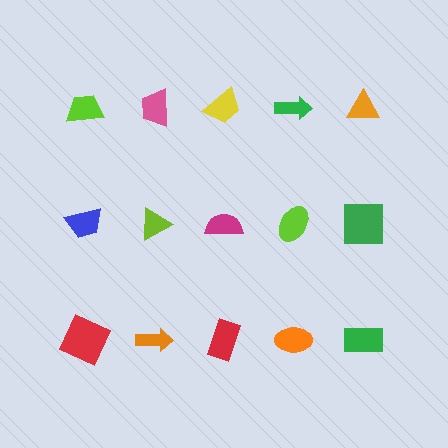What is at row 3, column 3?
A red rectangle.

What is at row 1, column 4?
A green arrow.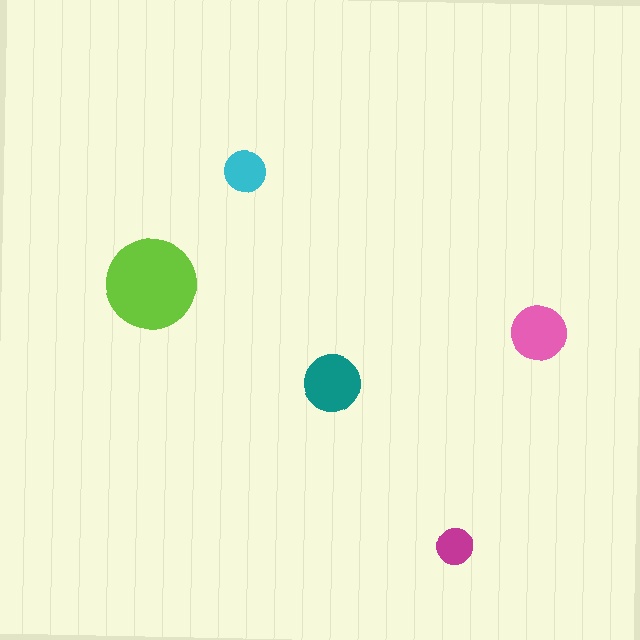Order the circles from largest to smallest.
the lime one, the teal one, the pink one, the cyan one, the magenta one.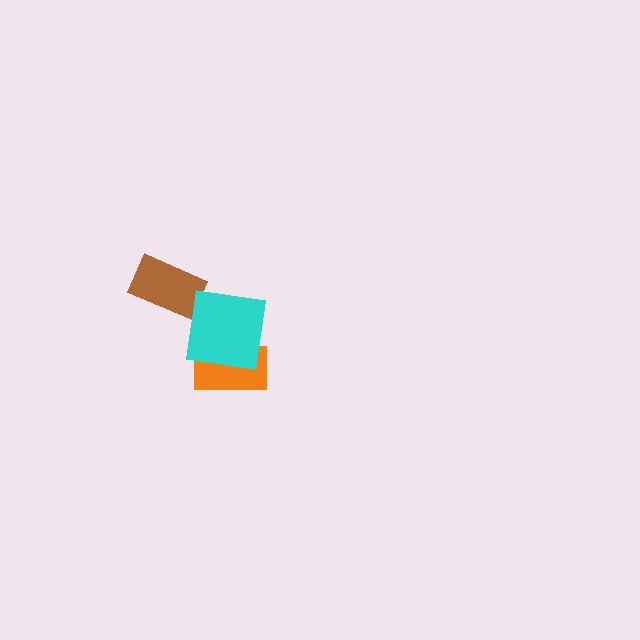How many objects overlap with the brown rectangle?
1 object overlaps with the brown rectangle.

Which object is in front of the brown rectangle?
The cyan square is in front of the brown rectangle.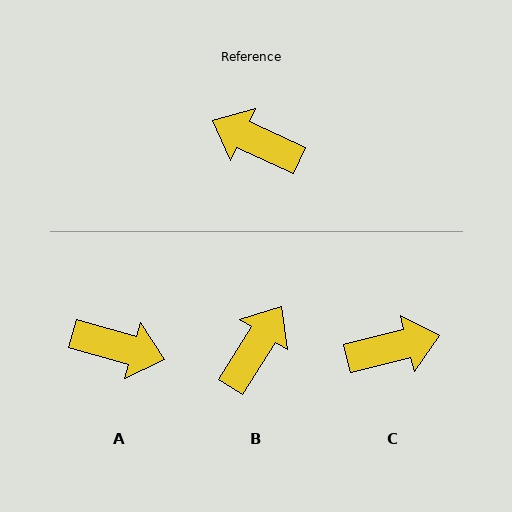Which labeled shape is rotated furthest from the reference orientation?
A, about 171 degrees away.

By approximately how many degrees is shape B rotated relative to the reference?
Approximately 97 degrees clockwise.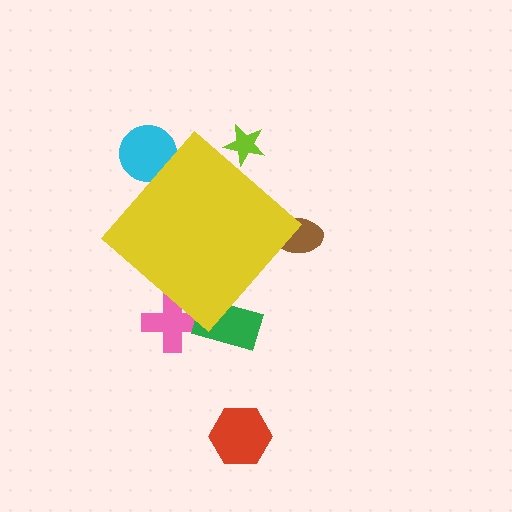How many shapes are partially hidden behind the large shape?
5 shapes are partially hidden.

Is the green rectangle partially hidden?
Yes, the green rectangle is partially hidden behind the yellow diamond.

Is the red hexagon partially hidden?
No, the red hexagon is fully visible.